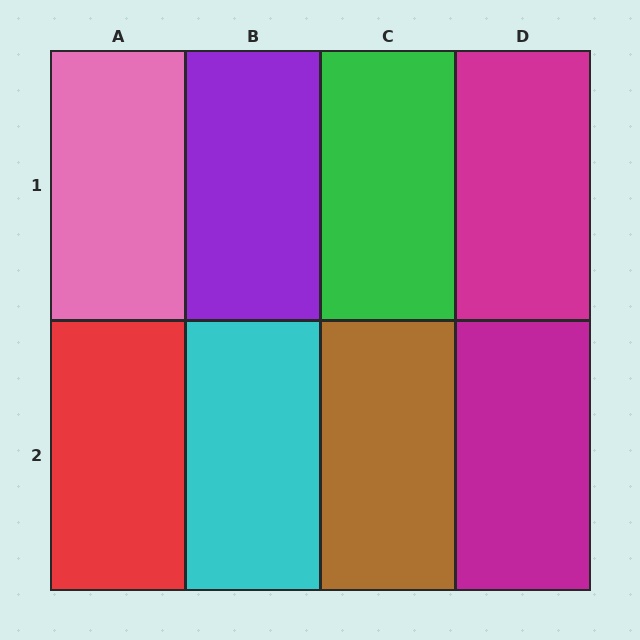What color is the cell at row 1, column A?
Pink.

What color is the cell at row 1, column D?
Magenta.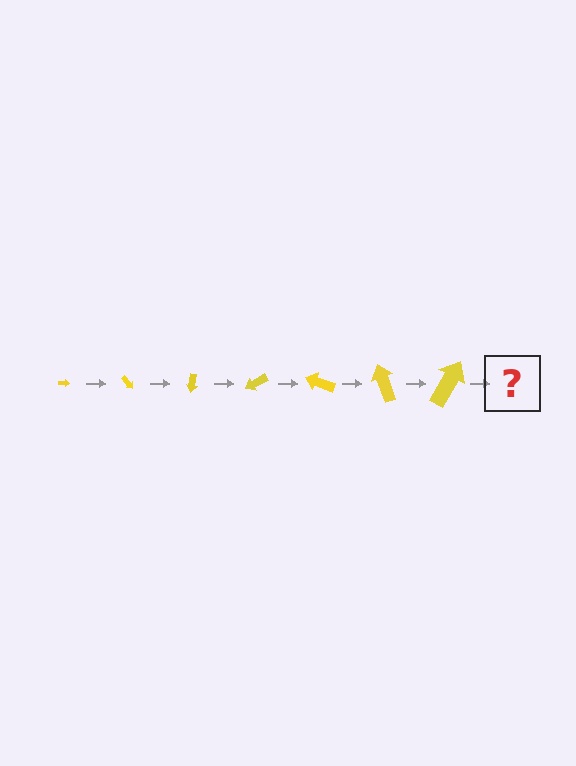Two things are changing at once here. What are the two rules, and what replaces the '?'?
The two rules are that the arrow grows larger each step and it rotates 50 degrees each step. The '?' should be an arrow, larger than the previous one and rotated 350 degrees from the start.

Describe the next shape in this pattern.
It should be an arrow, larger than the previous one and rotated 350 degrees from the start.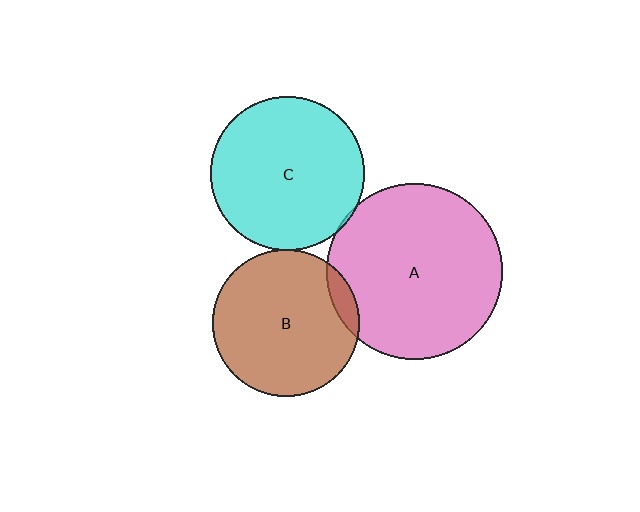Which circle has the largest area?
Circle A (pink).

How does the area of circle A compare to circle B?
Approximately 1.4 times.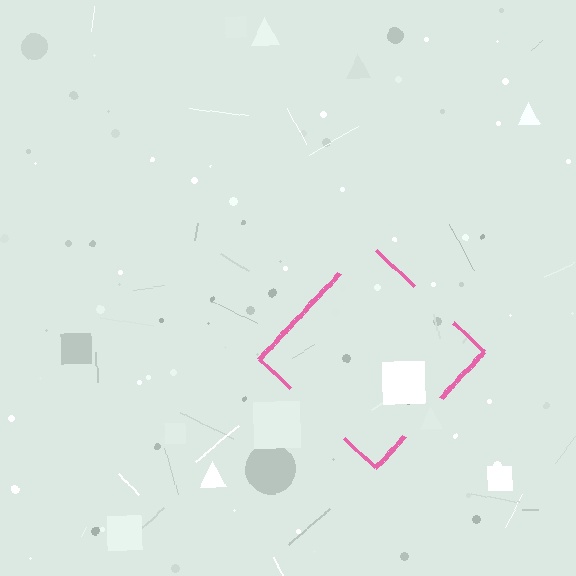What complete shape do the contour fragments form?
The contour fragments form a diamond.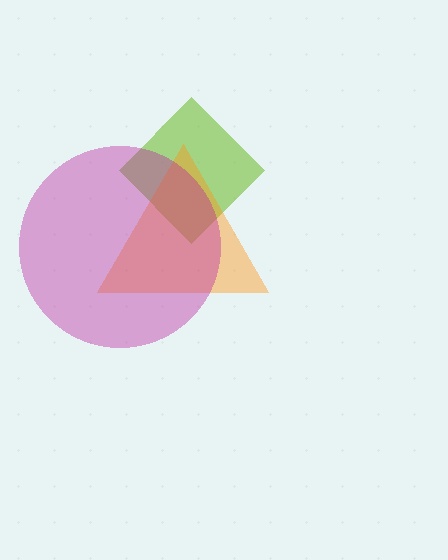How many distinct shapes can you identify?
There are 3 distinct shapes: a lime diamond, an orange triangle, a magenta circle.